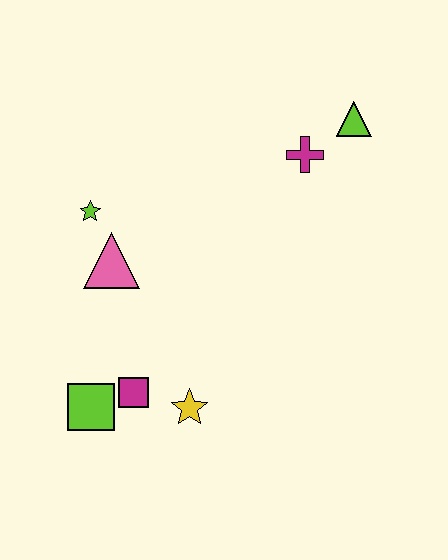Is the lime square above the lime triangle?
No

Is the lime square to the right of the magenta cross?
No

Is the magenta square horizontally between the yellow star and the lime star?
Yes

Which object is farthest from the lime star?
The lime triangle is farthest from the lime star.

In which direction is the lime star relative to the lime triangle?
The lime star is to the left of the lime triangle.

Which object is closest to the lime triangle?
The magenta cross is closest to the lime triangle.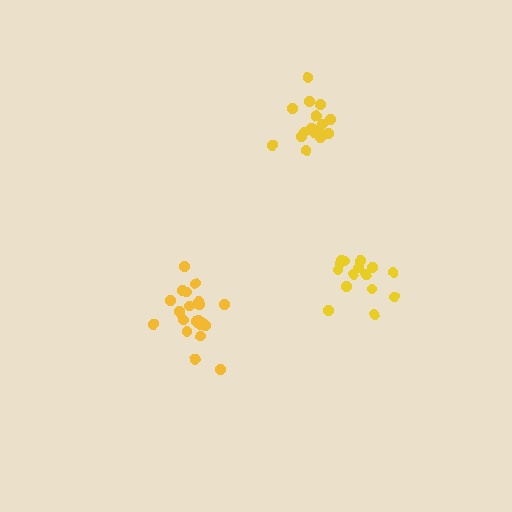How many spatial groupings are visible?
There are 3 spatial groupings.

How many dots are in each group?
Group 1: 21 dots, Group 2: 15 dots, Group 3: 16 dots (52 total).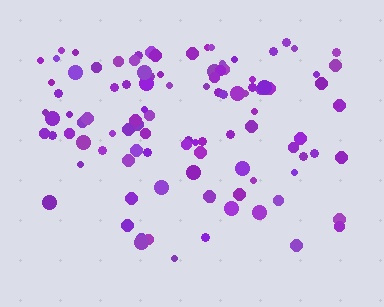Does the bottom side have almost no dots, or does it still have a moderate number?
Still a moderate number, just noticeably fewer than the top.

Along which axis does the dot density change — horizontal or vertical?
Vertical.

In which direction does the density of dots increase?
From bottom to top, with the top side densest.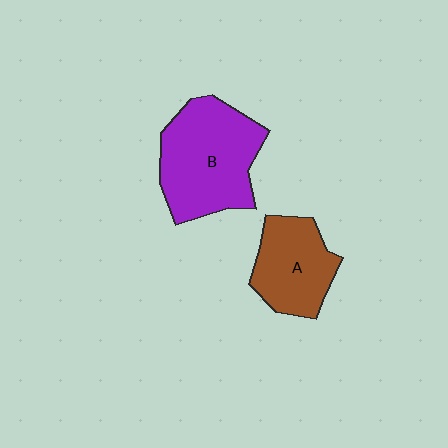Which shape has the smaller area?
Shape A (brown).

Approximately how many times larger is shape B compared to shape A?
Approximately 1.5 times.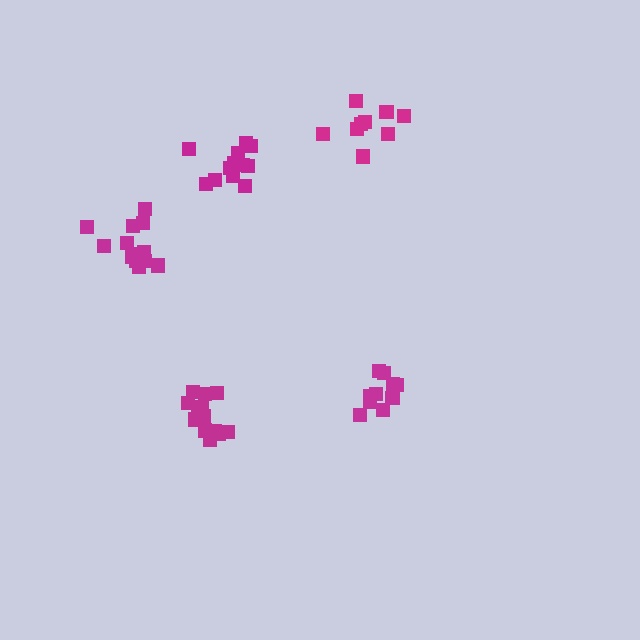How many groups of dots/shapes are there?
There are 5 groups.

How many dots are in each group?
Group 1: 10 dots, Group 2: 13 dots, Group 3: 9 dots, Group 4: 12 dots, Group 5: 13 dots (57 total).